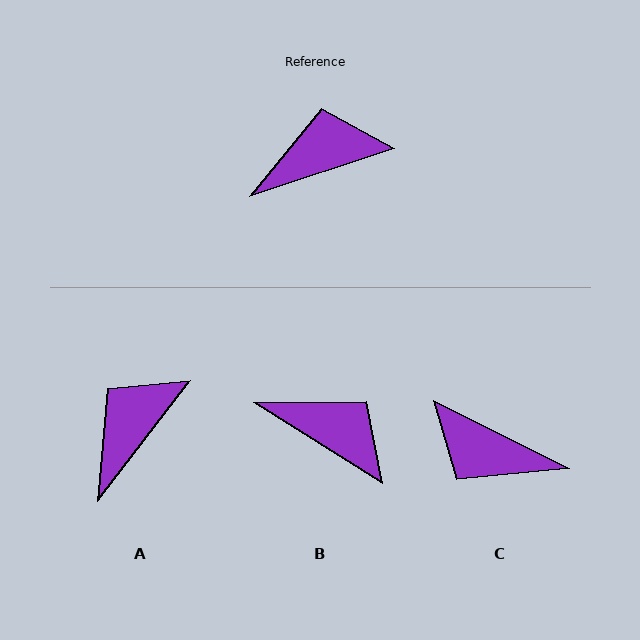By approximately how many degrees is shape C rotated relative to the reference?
Approximately 135 degrees counter-clockwise.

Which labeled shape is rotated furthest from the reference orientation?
C, about 135 degrees away.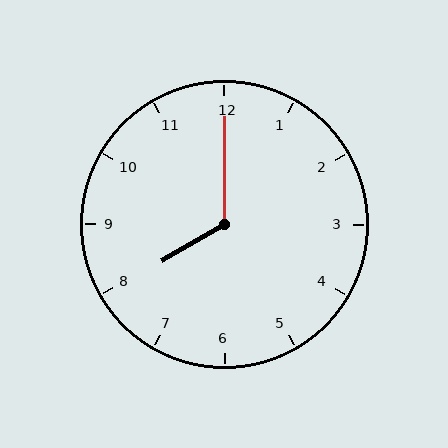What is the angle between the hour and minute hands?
Approximately 120 degrees.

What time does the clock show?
8:00.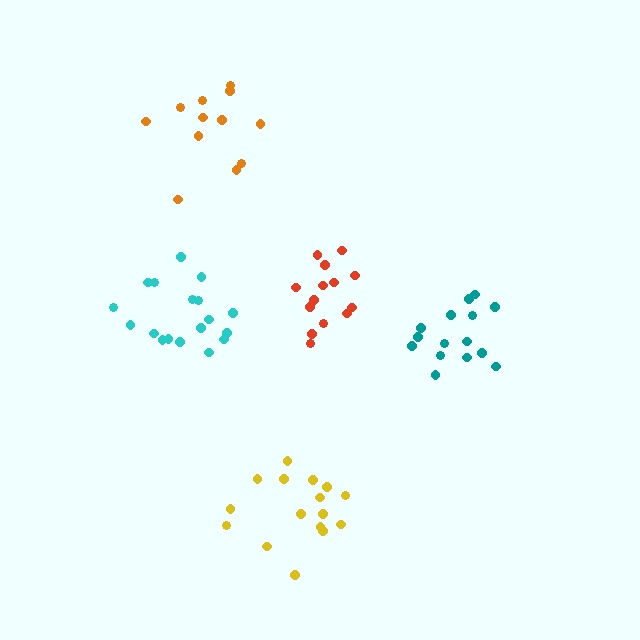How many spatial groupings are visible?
There are 5 spatial groupings.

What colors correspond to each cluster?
The clusters are colored: orange, teal, red, yellow, cyan.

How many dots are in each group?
Group 1: 12 dots, Group 2: 15 dots, Group 3: 14 dots, Group 4: 16 dots, Group 5: 18 dots (75 total).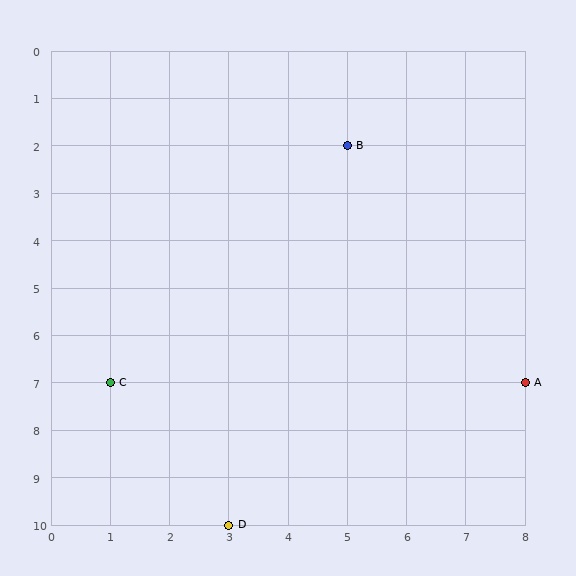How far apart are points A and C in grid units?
Points A and C are 7 columns apart.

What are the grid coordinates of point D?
Point D is at grid coordinates (3, 10).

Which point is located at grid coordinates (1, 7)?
Point C is at (1, 7).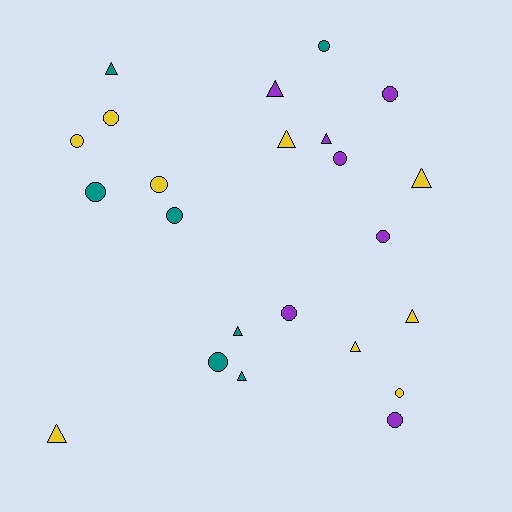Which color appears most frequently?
Yellow, with 9 objects.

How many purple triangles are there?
There are 2 purple triangles.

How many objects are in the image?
There are 23 objects.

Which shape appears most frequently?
Circle, with 13 objects.